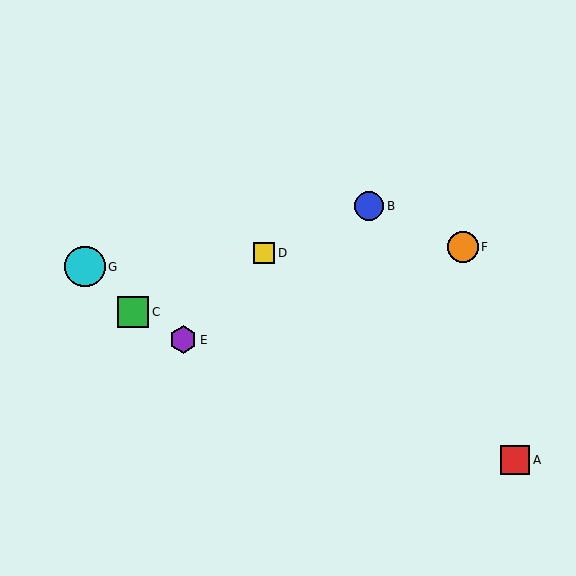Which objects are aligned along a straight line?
Objects B, C, D are aligned along a straight line.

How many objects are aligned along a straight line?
3 objects (B, C, D) are aligned along a straight line.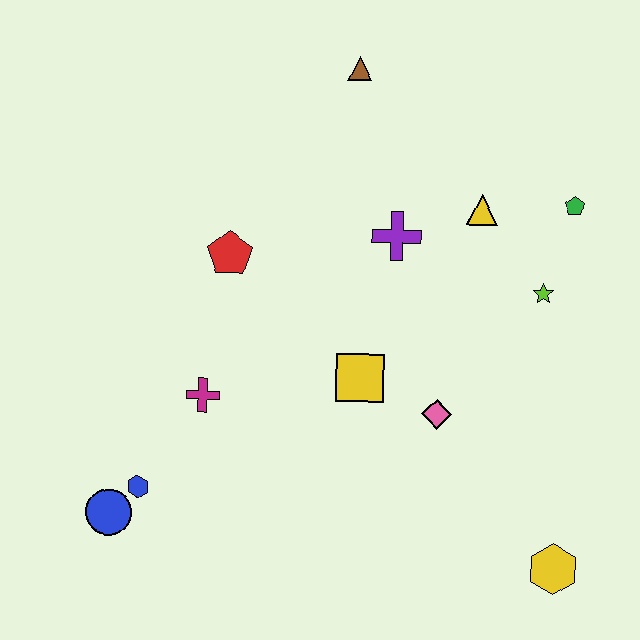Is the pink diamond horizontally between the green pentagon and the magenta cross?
Yes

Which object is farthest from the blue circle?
The green pentagon is farthest from the blue circle.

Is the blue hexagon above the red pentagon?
No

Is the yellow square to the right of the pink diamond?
No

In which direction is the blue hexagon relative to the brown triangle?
The blue hexagon is below the brown triangle.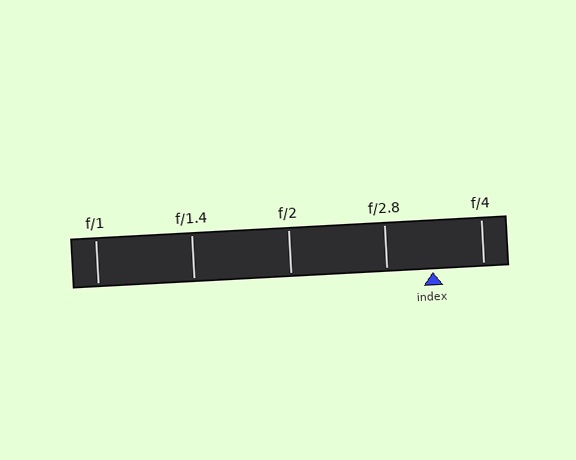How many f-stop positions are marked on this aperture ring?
There are 5 f-stop positions marked.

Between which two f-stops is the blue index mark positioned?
The index mark is between f/2.8 and f/4.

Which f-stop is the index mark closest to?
The index mark is closest to f/2.8.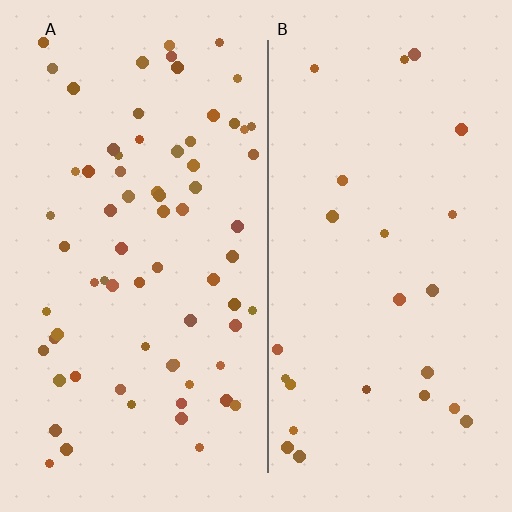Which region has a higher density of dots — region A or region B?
A (the left).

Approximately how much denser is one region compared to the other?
Approximately 2.9× — region A over region B.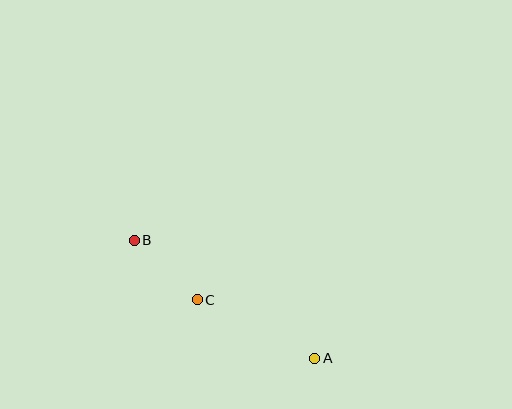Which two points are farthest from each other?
Points A and B are farthest from each other.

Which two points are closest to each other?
Points B and C are closest to each other.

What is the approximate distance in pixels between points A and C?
The distance between A and C is approximately 131 pixels.